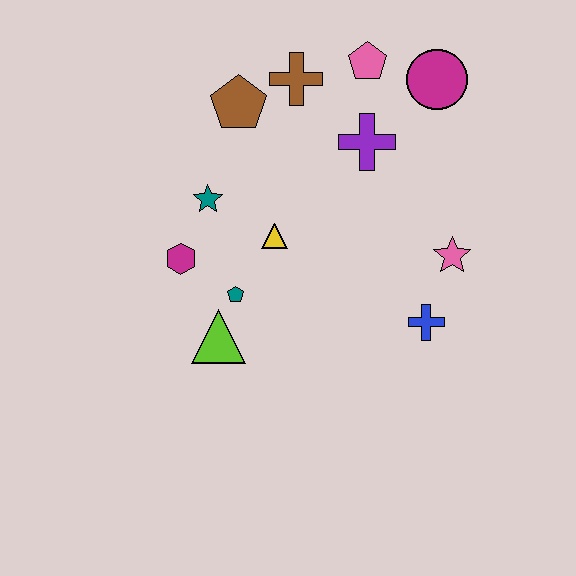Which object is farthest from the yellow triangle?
The magenta circle is farthest from the yellow triangle.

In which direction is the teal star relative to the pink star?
The teal star is to the left of the pink star.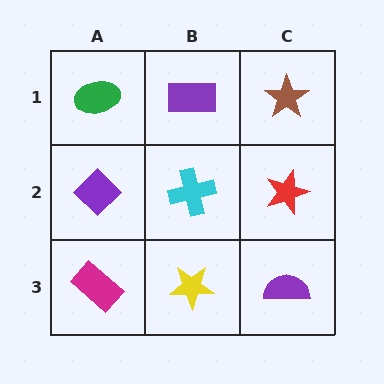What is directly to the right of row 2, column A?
A cyan cross.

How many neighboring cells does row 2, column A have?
3.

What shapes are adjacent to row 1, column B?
A cyan cross (row 2, column B), a green ellipse (row 1, column A), a brown star (row 1, column C).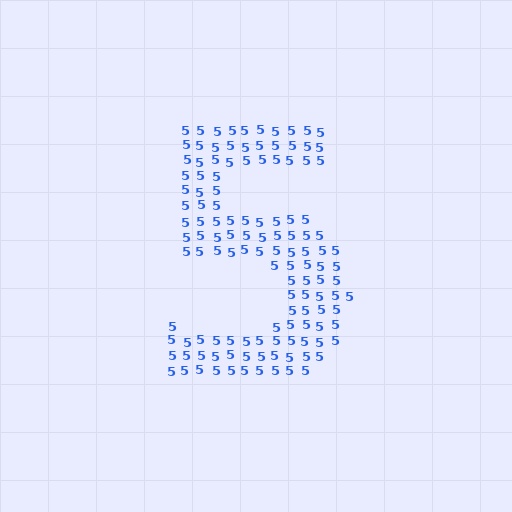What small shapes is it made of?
It is made of small digit 5's.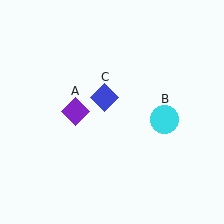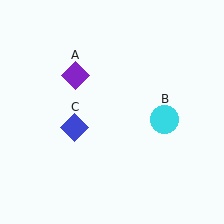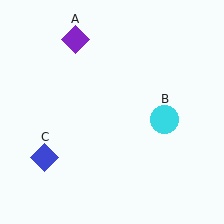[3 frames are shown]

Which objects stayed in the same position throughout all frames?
Cyan circle (object B) remained stationary.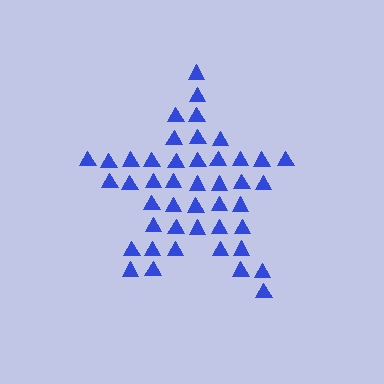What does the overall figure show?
The overall figure shows a star.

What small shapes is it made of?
It is made of small triangles.